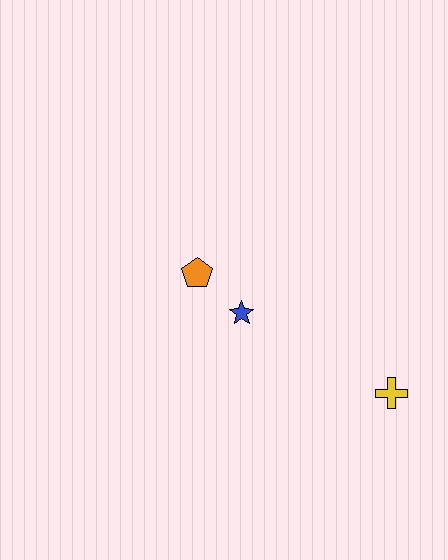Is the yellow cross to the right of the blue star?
Yes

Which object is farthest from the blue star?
The yellow cross is farthest from the blue star.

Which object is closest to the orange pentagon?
The blue star is closest to the orange pentagon.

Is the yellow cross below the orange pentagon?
Yes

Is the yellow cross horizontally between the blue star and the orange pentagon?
No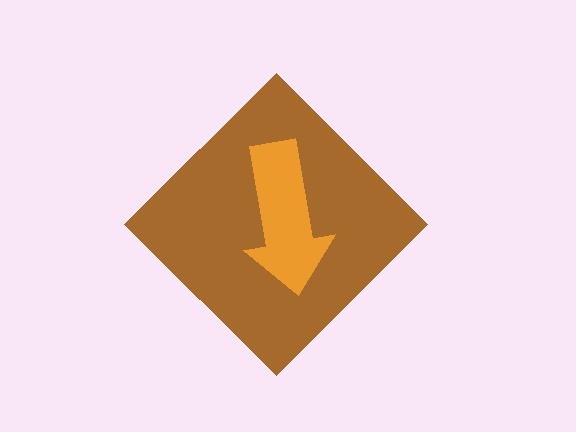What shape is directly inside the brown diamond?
The orange arrow.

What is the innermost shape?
The orange arrow.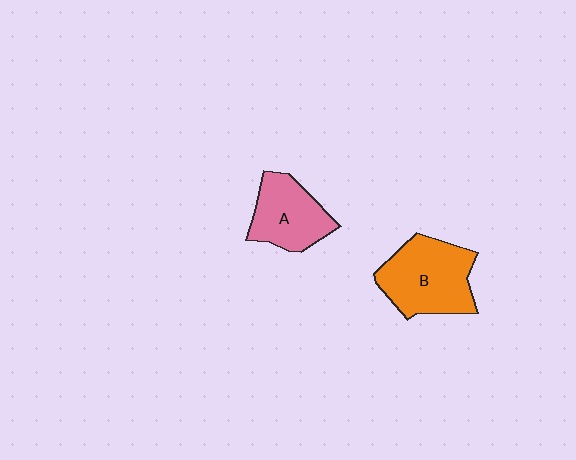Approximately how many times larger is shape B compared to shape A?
Approximately 1.3 times.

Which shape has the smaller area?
Shape A (pink).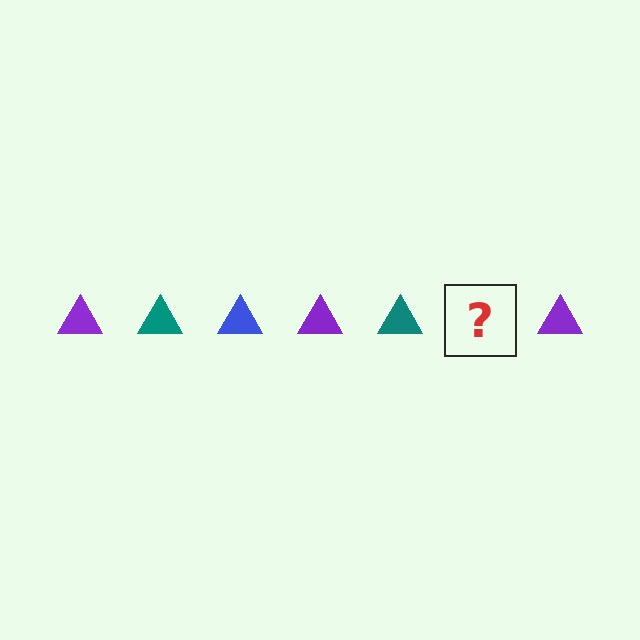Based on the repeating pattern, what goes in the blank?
The blank should be a blue triangle.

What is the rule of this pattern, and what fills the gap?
The rule is that the pattern cycles through purple, teal, blue triangles. The gap should be filled with a blue triangle.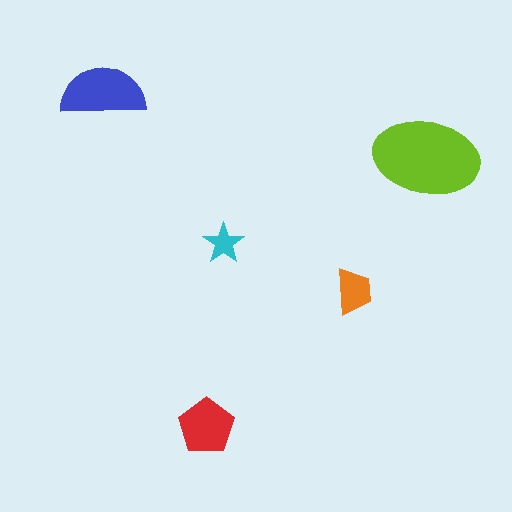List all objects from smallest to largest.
The cyan star, the orange trapezoid, the red pentagon, the blue semicircle, the lime ellipse.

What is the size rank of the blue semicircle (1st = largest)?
2nd.